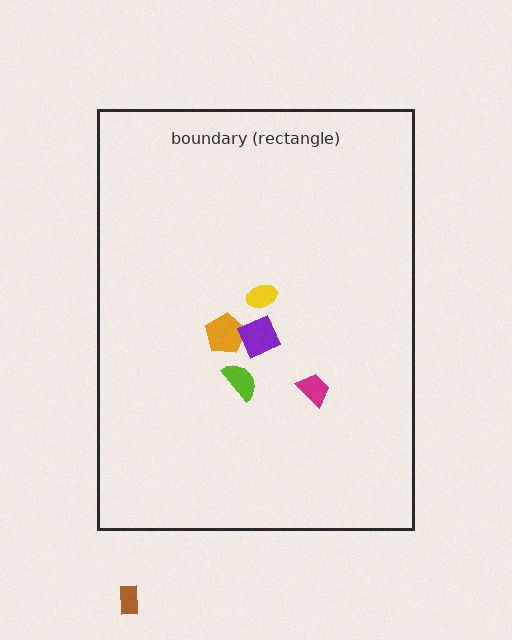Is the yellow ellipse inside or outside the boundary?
Inside.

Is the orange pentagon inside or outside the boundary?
Inside.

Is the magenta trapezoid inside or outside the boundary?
Inside.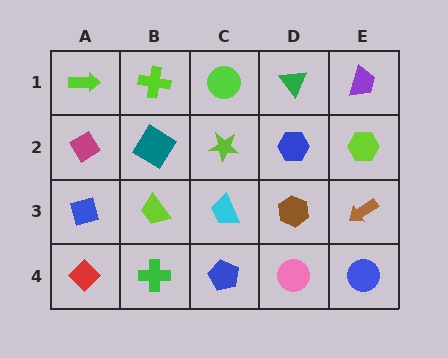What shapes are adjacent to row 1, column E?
A lime hexagon (row 2, column E), a green triangle (row 1, column D).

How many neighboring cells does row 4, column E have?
2.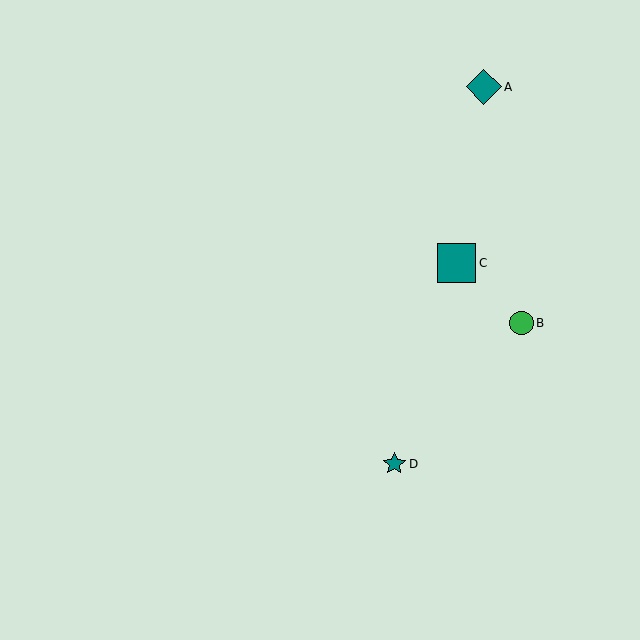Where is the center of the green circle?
The center of the green circle is at (522, 323).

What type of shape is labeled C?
Shape C is a teal square.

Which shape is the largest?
The teal square (labeled C) is the largest.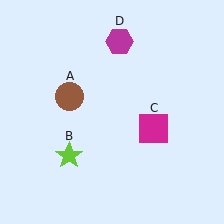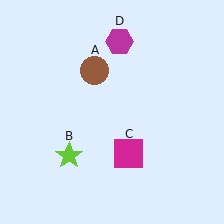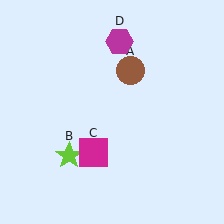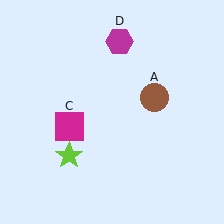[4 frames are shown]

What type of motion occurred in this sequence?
The brown circle (object A), magenta square (object C) rotated clockwise around the center of the scene.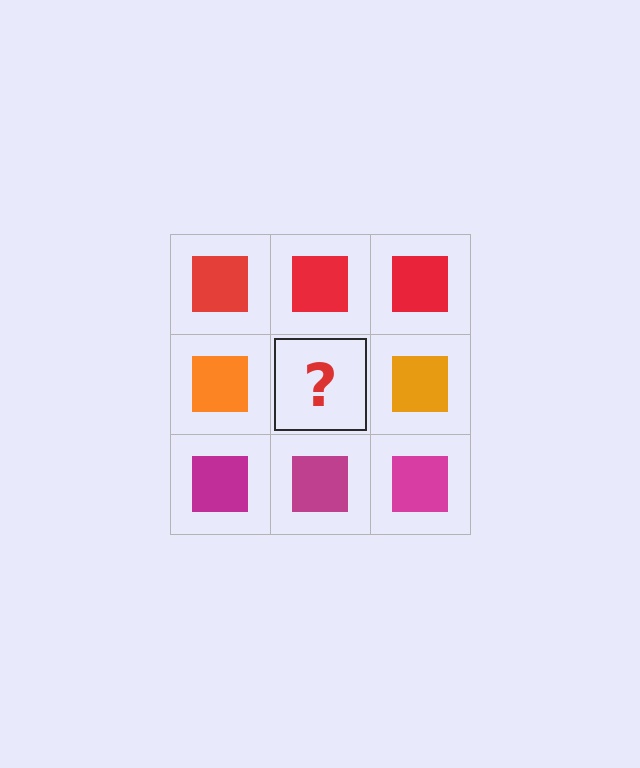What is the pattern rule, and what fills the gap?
The rule is that each row has a consistent color. The gap should be filled with an orange square.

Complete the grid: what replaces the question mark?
The question mark should be replaced with an orange square.